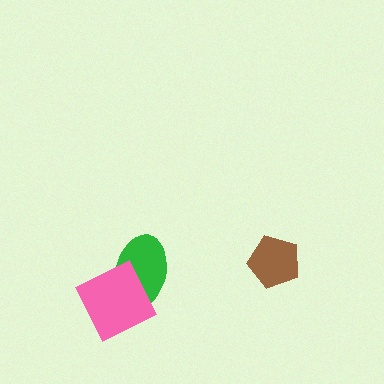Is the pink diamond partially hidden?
No, no other shape covers it.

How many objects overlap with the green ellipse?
1 object overlaps with the green ellipse.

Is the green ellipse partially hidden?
Yes, it is partially covered by another shape.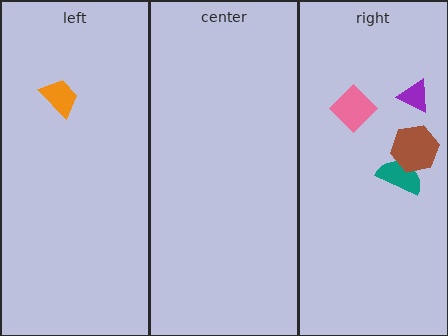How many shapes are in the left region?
1.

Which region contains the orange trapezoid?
The left region.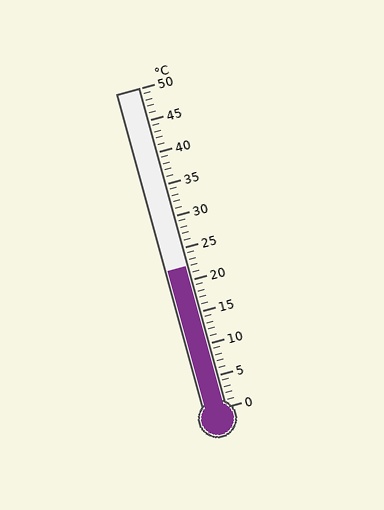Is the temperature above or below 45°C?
The temperature is below 45°C.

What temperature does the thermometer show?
The thermometer shows approximately 22°C.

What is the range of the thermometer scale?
The thermometer scale ranges from 0°C to 50°C.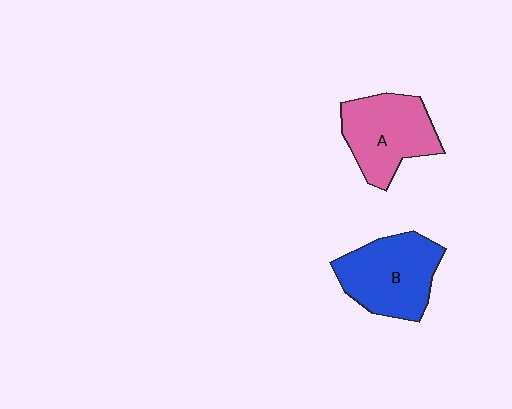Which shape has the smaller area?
Shape A (pink).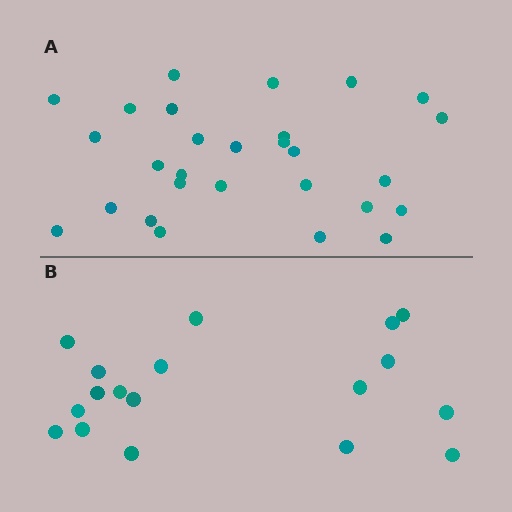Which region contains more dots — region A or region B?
Region A (the top region) has more dots.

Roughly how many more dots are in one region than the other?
Region A has roughly 10 or so more dots than region B.